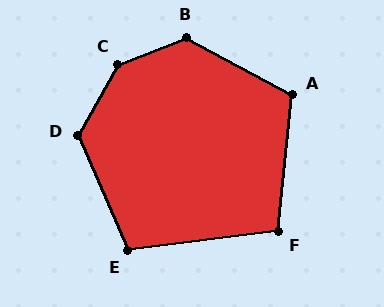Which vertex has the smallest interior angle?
F, at approximately 103 degrees.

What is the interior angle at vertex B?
Approximately 130 degrees (obtuse).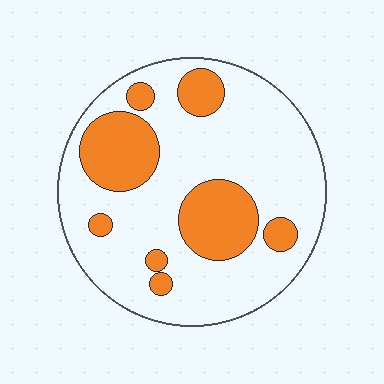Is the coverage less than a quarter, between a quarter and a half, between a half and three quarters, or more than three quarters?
Between a quarter and a half.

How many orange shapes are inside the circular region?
8.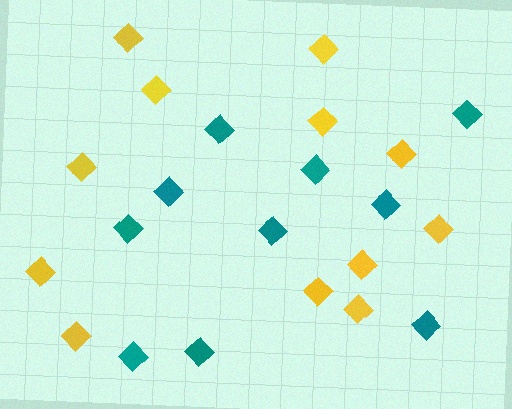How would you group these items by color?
There are 2 groups: one group of teal diamonds (10) and one group of yellow diamonds (12).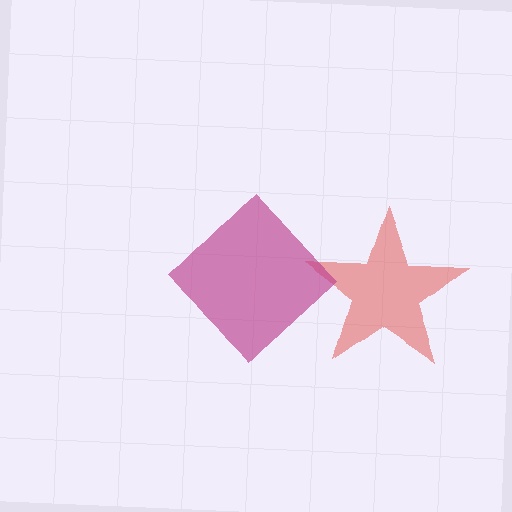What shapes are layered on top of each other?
The layered shapes are: a red star, a magenta diamond.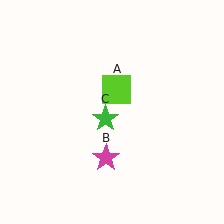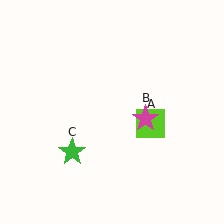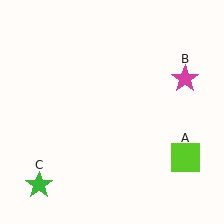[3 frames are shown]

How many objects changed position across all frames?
3 objects changed position: lime square (object A), magenta star (object B), green star (object C).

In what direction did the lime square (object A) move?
The lime square (object A) moved down and to the right.